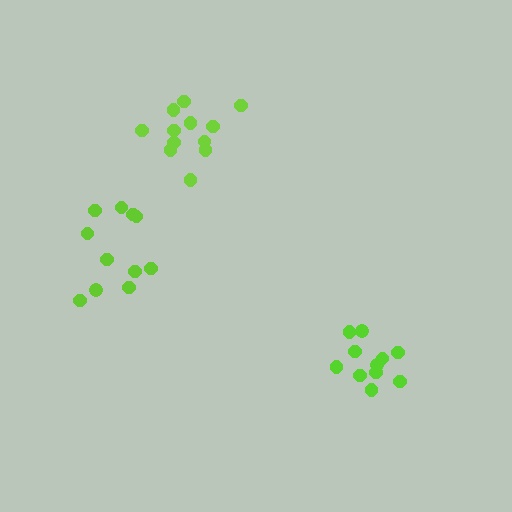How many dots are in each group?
Group 1: 11 dots, Group 2: 11 dots, Group 3: 12 dots (34 total).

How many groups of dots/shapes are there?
There are 3 groups.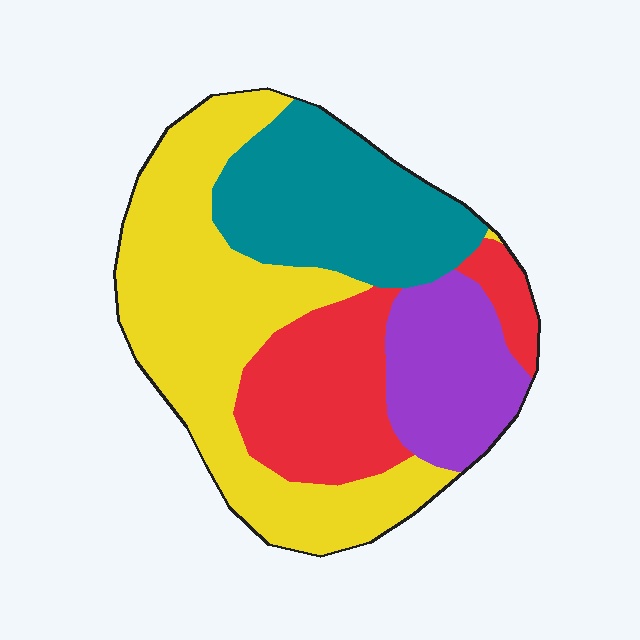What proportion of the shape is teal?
Teal covers 23% of the shape.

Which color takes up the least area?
Purple, at roughly 15%.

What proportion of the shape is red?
Red covers about 20% of the shape.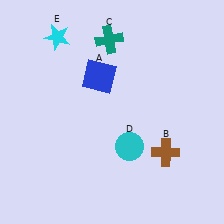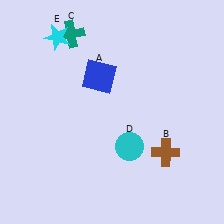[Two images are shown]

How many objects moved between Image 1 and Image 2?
1 object moved between the two images.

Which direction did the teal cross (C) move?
The teal cross (C) moved left.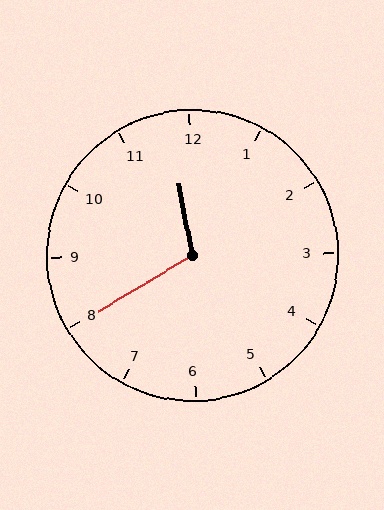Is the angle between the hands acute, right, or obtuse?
It is obtuse.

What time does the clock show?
11:40.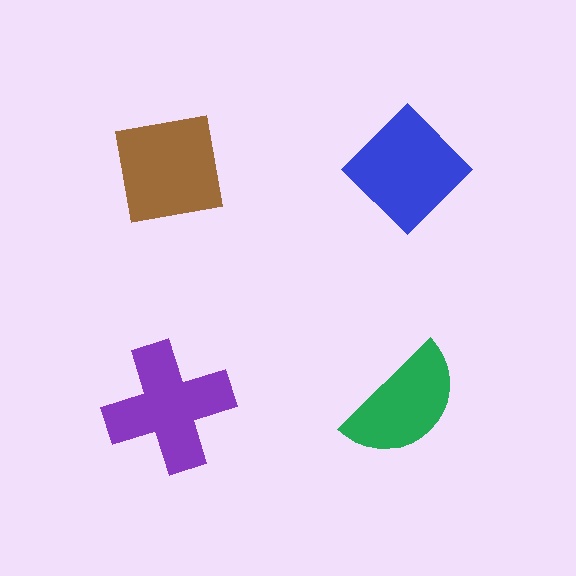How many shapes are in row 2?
2 shapes.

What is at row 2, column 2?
A green semicircle.